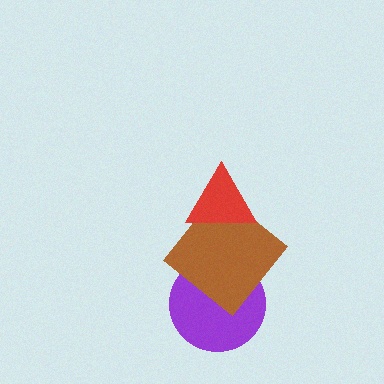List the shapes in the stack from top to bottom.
From top to bottom: the red triangle, the brown diamond, the purple circle.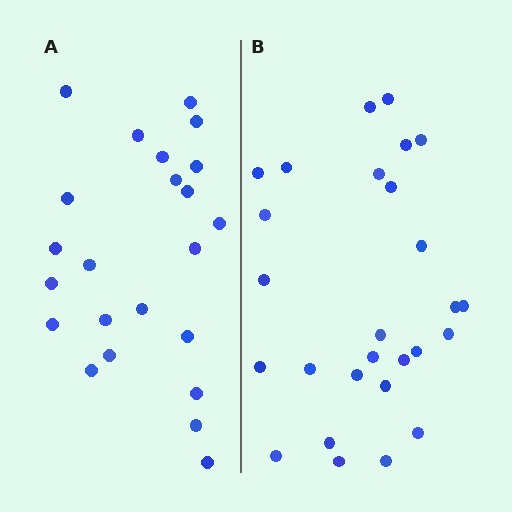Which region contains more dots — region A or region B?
Region B (the right region) has more dots.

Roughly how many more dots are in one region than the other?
Region B has about 4 more dots than region A.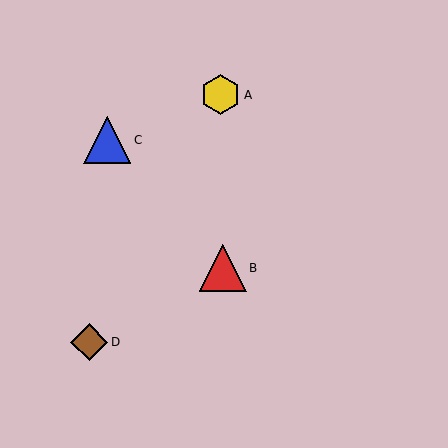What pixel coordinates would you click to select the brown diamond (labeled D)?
Click at (89, 342) to select the brown diamond D.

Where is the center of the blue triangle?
The center of the blue triangle is at (107, 140).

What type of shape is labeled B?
Shape B is a red triangle.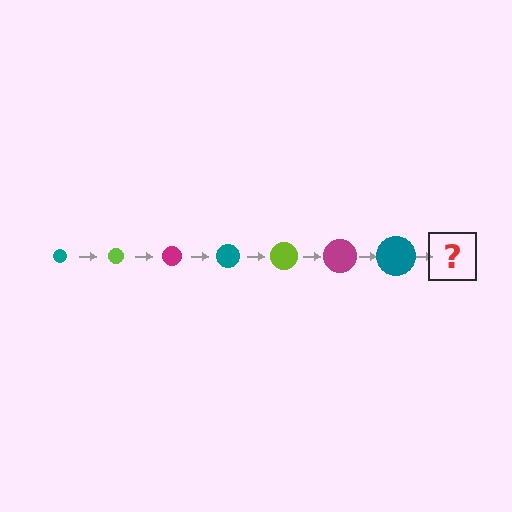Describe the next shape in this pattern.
It should be a lime circle, larger than the previous one.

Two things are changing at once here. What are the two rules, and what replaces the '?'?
The two rules are that the circle grows larger each step and the color cycles through teal, lime, and magenta. The '?' should be a lime circle, larger than the previous one.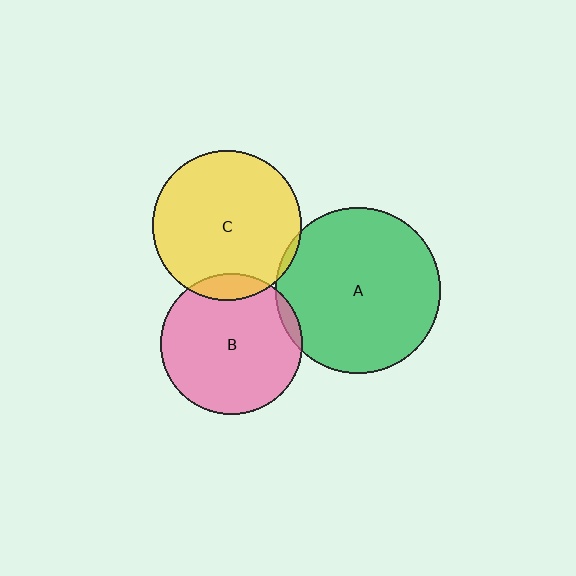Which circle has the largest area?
Circle A (green).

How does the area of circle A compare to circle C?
Approximately 1.2 times.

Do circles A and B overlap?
Yes.